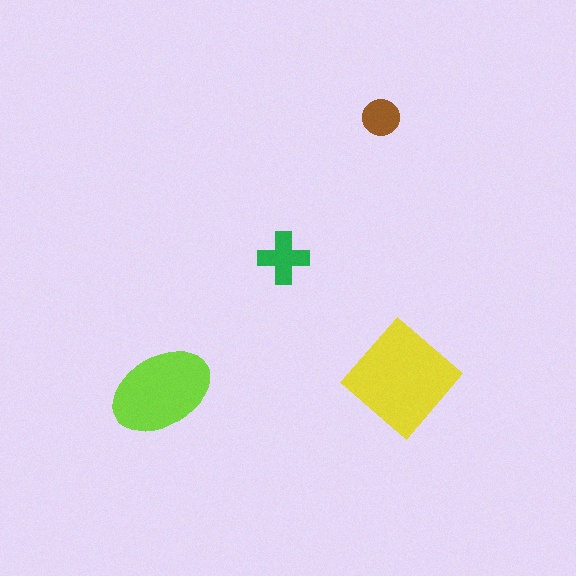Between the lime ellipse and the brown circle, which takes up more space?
The lime ellipse.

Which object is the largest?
The yellow diamond.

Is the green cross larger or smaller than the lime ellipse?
Smaller.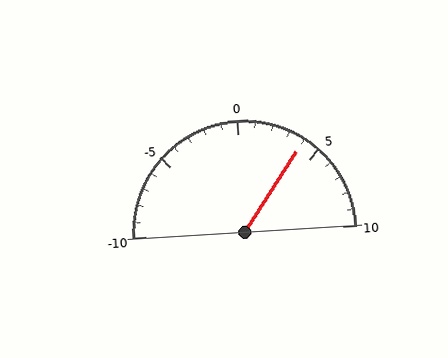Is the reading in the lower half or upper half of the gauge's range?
The reading is in the upper half of the range (-10 to 10).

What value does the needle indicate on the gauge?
The needle indicates approximately 4.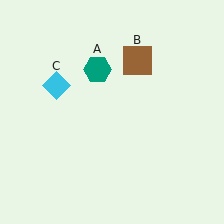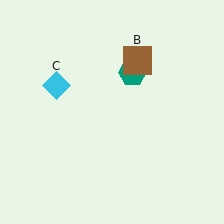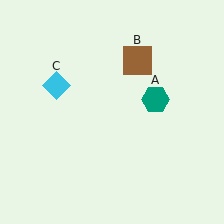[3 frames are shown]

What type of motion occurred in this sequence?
The teal hexagon (object A) rotated clockwise around the center of the scene.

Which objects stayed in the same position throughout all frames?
Brown square (object B) and cyan diamond (object C) remained stationary.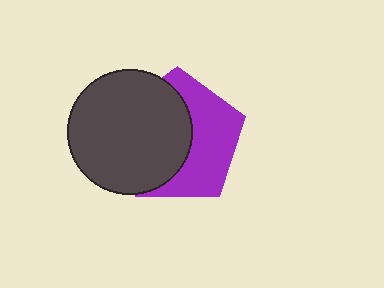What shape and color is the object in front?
The object in front is a dark gray circle.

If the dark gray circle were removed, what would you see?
You would see the complete purple pentagon.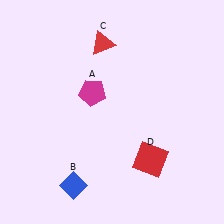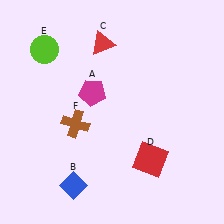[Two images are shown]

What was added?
A lime circle (E), a brown cross (F) were added in Image 2.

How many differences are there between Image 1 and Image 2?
There are 2 differences between the two images.